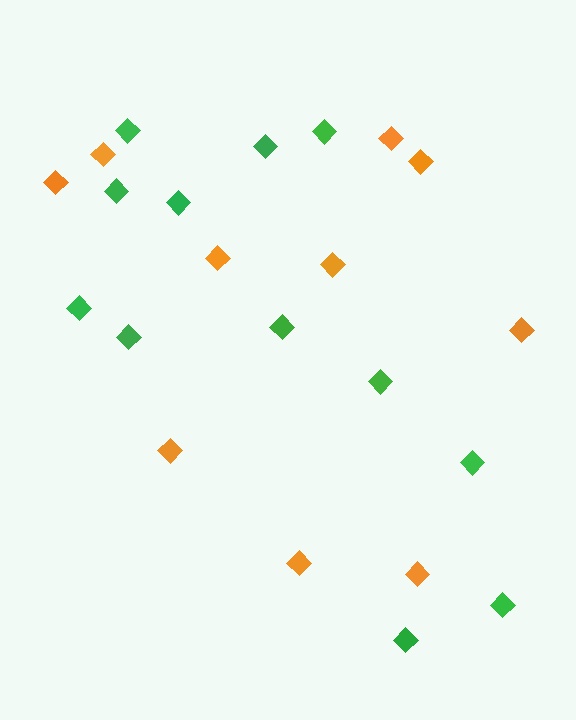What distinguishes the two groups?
There are 2 groups: one group of green diamonds (12) and one group of orange diamonds (10).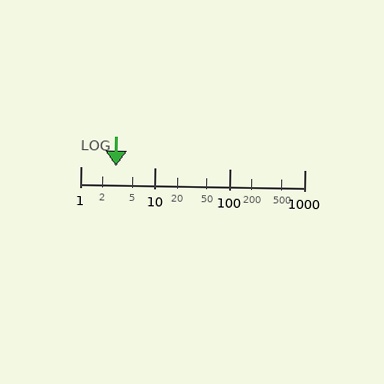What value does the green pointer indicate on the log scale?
The pointer indicates approximately 3.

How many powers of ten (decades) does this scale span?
The scale spans 3 decades, from 1 to 1000.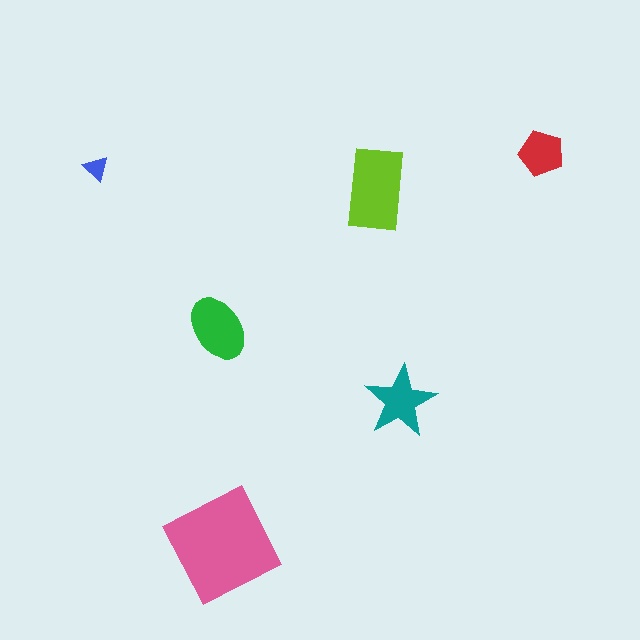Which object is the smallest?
The blue triangle.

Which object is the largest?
The pink square.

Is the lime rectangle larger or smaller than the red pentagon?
Larger.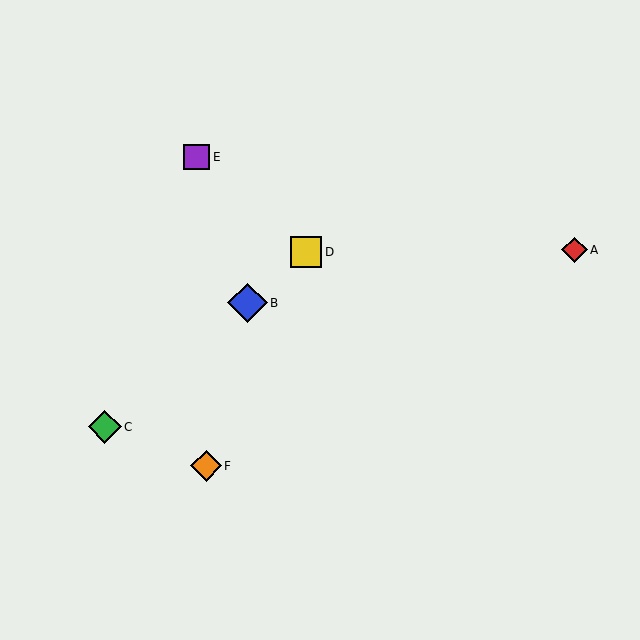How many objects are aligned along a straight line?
3 objects (B, C, D) are aligned along a straight line.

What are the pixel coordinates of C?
Object C is at (105, 427).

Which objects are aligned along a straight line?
Objects B, C, D are aligned along a straight line.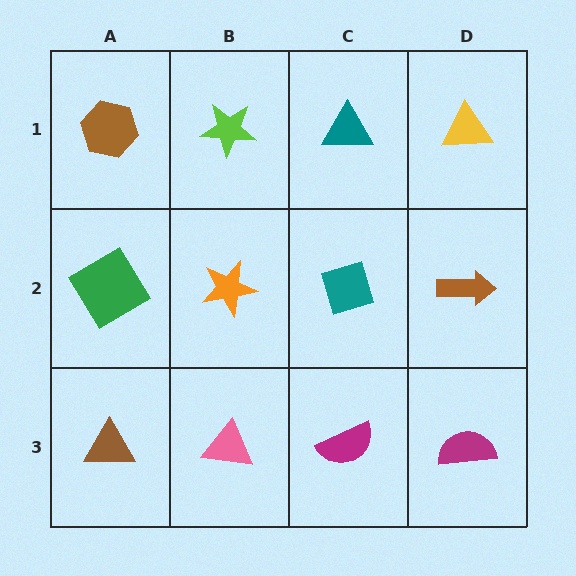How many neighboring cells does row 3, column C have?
3.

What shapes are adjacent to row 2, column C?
A teal triangle (row 1, column C), a magenta semicircle (row 3, column C), an orange star (row 2, column B), a brown arrow (row 2, column D).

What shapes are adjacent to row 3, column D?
A brown arrow (row 2, column D), a magenta semicircle (row 3, column C).